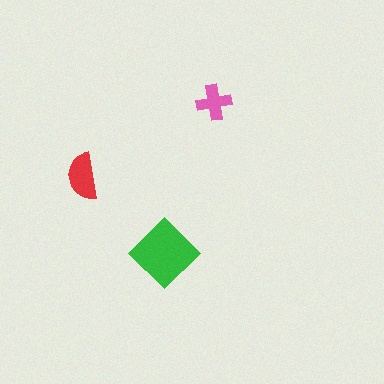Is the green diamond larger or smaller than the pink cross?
Larger.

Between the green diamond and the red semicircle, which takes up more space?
The green diamond.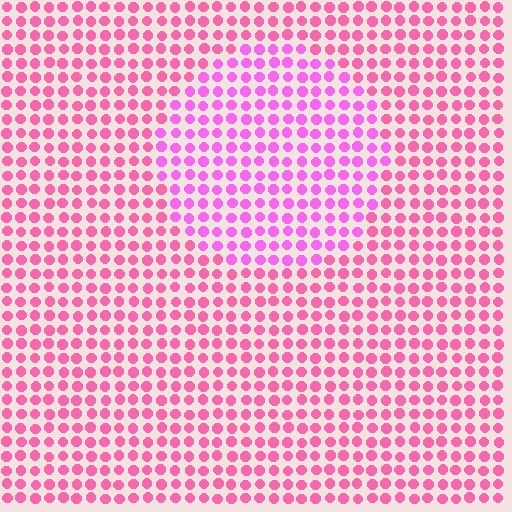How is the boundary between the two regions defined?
The boundary is defined purely by a slight shift in hue (about 28 degrees). Spacing, size, and orientation are identical on both sides.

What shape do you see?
I see a circle.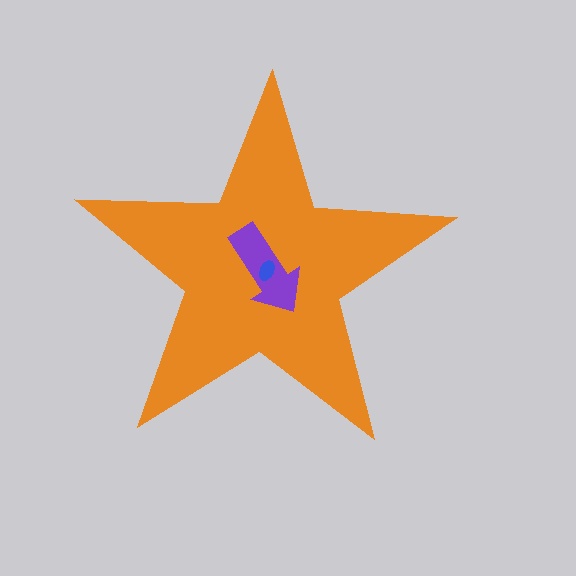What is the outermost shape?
The orange star.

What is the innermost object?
The blue ellipse.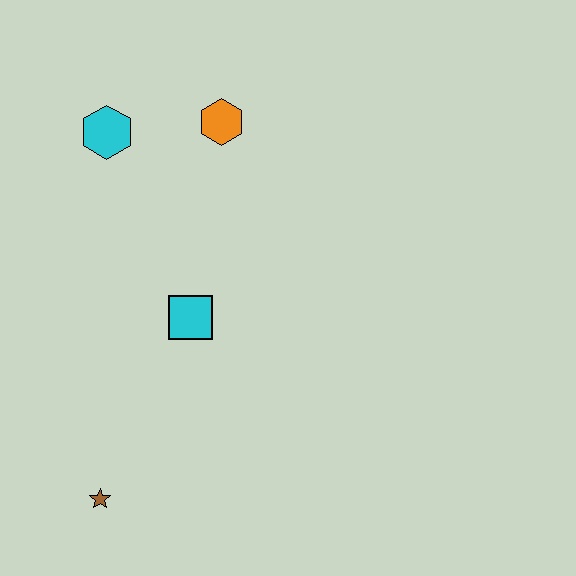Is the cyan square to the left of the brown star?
No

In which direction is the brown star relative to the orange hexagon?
The brown star is below the orange hexagon.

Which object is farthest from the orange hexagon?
The brown star is farthest from the orange hexagon.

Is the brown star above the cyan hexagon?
No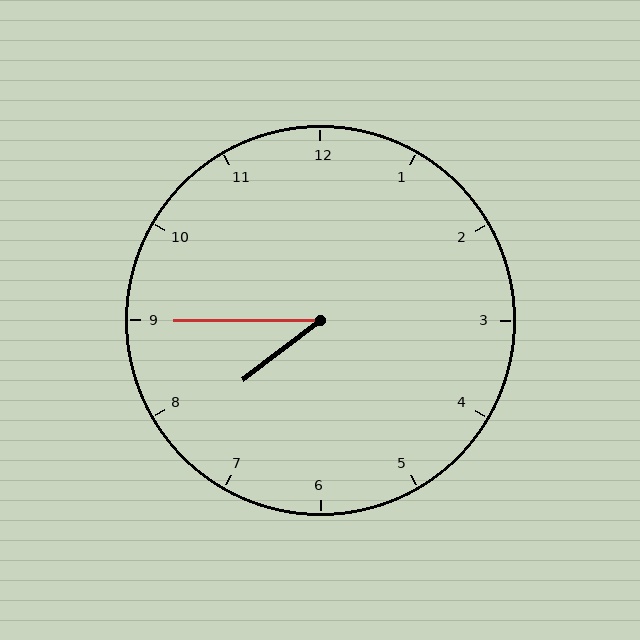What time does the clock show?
7:45.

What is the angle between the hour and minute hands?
Approximately 38 degrees.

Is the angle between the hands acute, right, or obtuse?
It is acute.